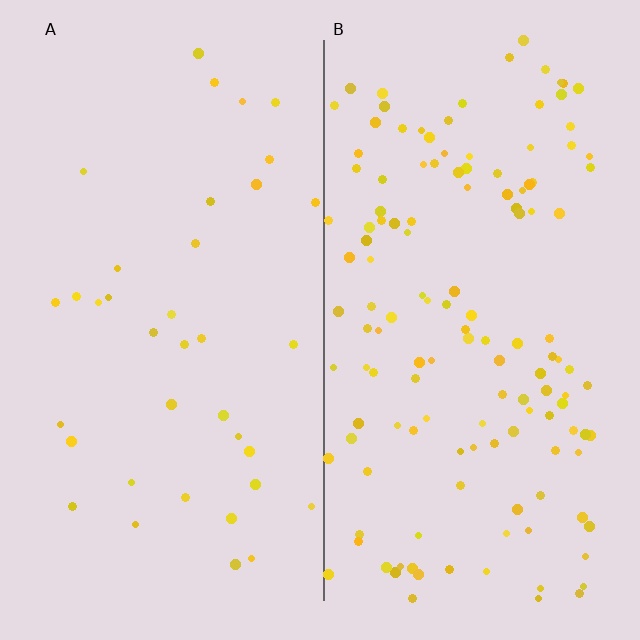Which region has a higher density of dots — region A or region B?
B (the right).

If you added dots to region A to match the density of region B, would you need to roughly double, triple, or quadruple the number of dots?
Approximately quadruple.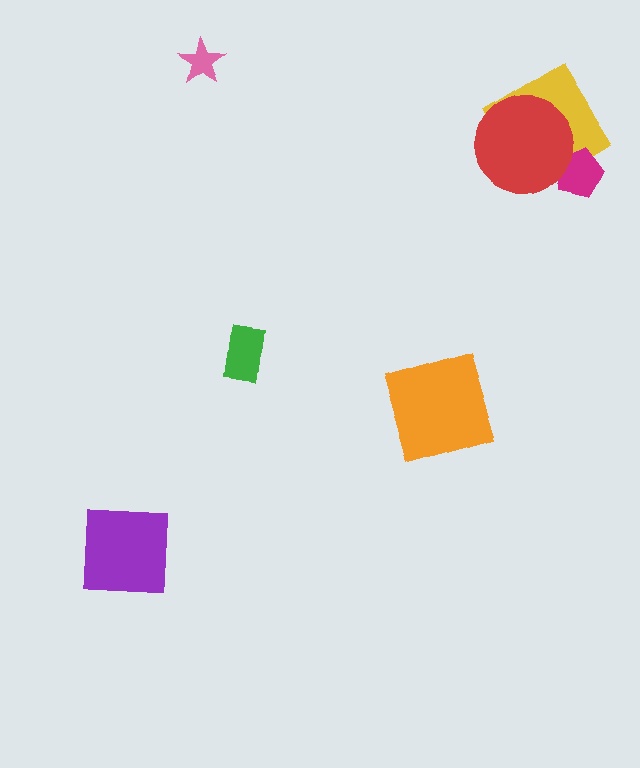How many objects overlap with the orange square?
0 objects overlap with the orange square.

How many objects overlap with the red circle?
2 objects overlap with the red circle.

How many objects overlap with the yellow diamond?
2 objects overlap with the yellow diamond.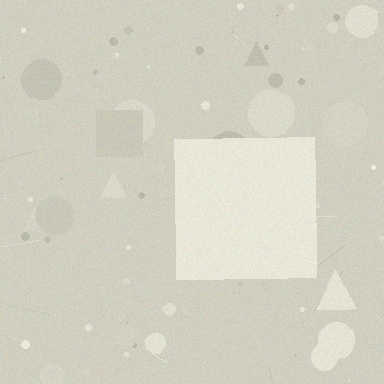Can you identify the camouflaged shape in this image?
The camouflaged shape is a square.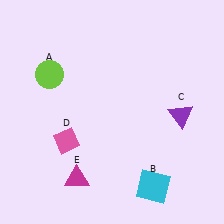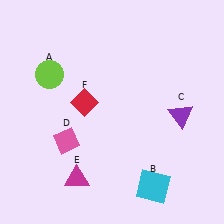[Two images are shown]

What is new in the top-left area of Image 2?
A red diamond (F) was added in the top-left area of Image 2.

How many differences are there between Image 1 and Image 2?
There is 1 difference between the two images.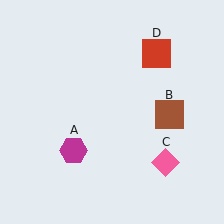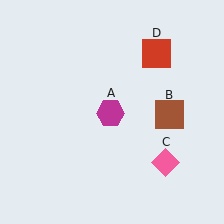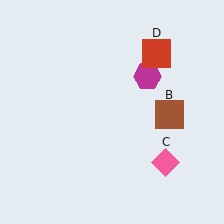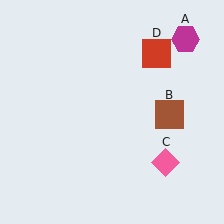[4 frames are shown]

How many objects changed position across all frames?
1 object changed position: magenta hexagon (object A).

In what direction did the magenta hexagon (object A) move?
The magenta hexagon (object A) moved up and to the right.